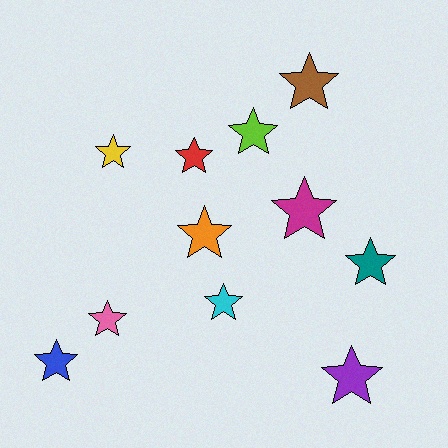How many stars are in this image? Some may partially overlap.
There are 11 stars.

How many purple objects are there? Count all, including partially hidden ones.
There is 1 purple object.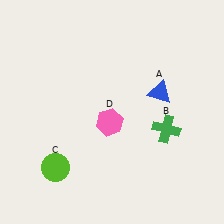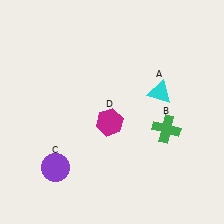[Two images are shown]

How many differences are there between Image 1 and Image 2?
There are 3 differences between the two images.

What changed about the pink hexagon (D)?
In Image 1, D is pink. In Image 2, it changed to magenta.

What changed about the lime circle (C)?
In Image 1, C is lime. In Image 2, it changed to purple.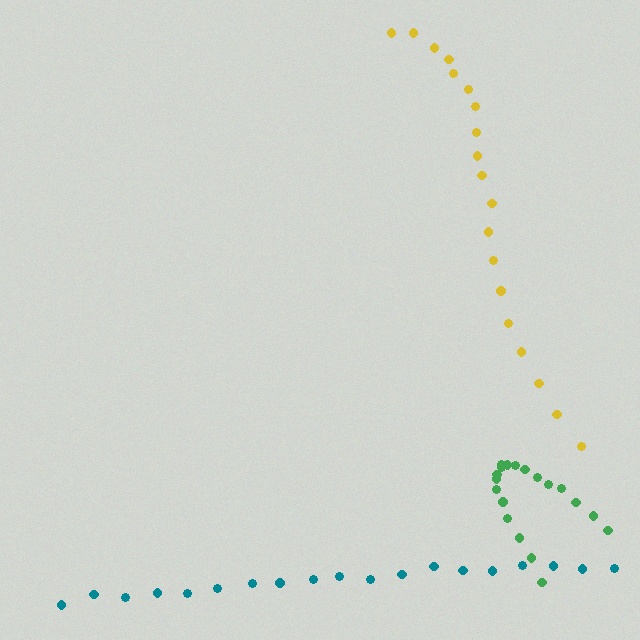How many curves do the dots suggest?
There are 3 distinct paths.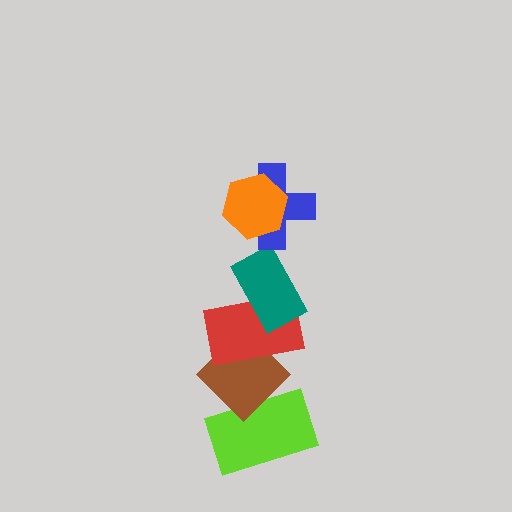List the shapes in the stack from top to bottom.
From top to bottom: the orange hexagon, the blue cross, the teal rectangle, the red rectangle, the brown diamond, the lime rectangle.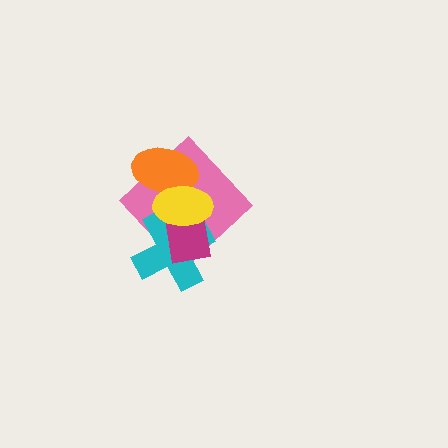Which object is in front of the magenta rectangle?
The yellow ellipse is in front of the magenta rectangle.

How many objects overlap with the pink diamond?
4 objects overlap with the pink diamond.